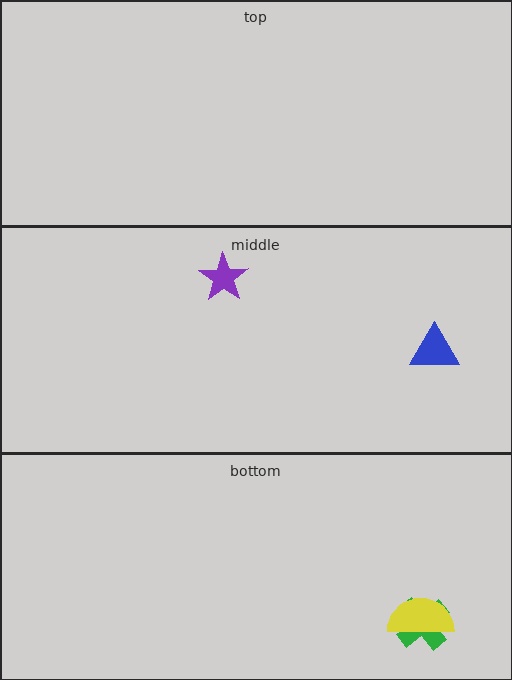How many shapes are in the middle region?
2.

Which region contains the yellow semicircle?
The bottom region.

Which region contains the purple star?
The middle region.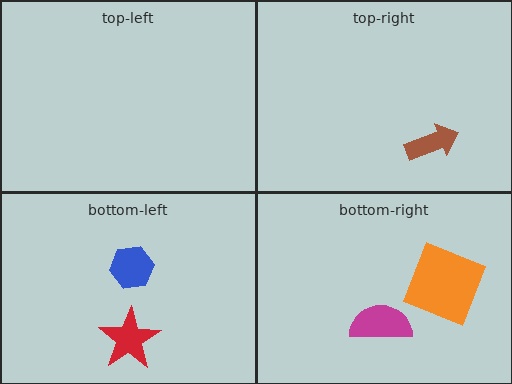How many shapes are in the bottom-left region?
2.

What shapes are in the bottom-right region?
The magenta semicircle, the orange square.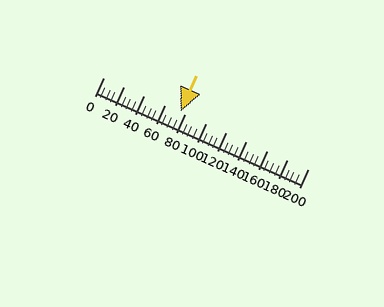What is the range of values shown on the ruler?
The ruler shows values from 0 to 200.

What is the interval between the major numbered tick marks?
The major tick marks are spaced 20 units apart.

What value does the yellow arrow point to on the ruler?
The yellow arrow points to approximately 75.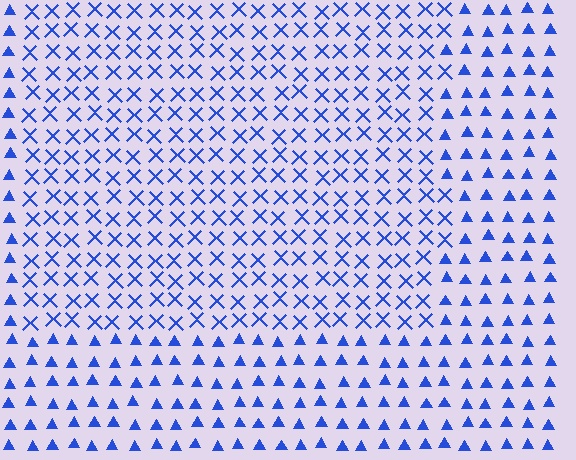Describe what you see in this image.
The image is filled with small blue elements arranged in a uniform grid. A rectangle-shaped region contains X marks, while the surrounding area contains triangles. The boundary is defined purely by the change in element shape.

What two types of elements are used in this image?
The image uses X marks inside the rectangle region and triangles outside it.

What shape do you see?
I see a rectangle.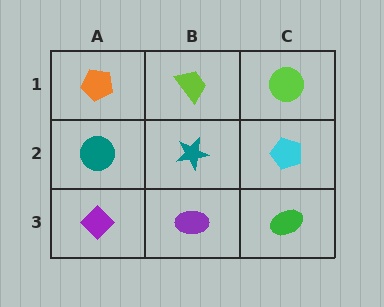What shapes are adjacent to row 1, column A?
A teal circle (row 2, column A), a lime trapezoid (row 1, column B).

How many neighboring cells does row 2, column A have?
3.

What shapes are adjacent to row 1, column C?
A cyan pentagon (row 2, column C), a lime trapezoid (row 1, column B).